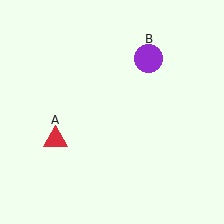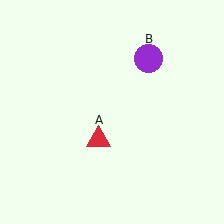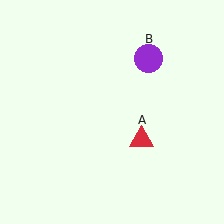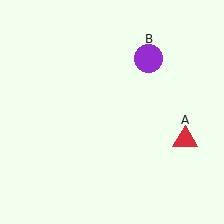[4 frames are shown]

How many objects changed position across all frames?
1 object changed position: red triangle (object A).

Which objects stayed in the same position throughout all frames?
Purple circle (object B) remained stationary.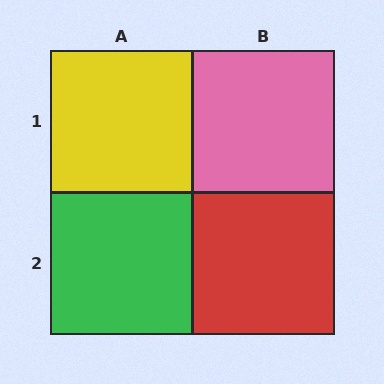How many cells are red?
1 cell is red.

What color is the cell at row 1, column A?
Yellow.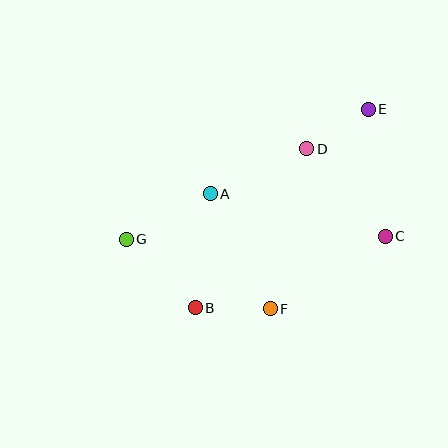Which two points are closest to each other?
Points D and E are closest to each other.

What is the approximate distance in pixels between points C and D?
The distance between C and D is approximately 117 pixels.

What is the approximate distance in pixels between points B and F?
The distance between B and F is approximately 75 pixels.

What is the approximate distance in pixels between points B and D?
The distance between B and D is approximately 194 pixels.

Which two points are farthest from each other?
Points E and G are farthest from each other.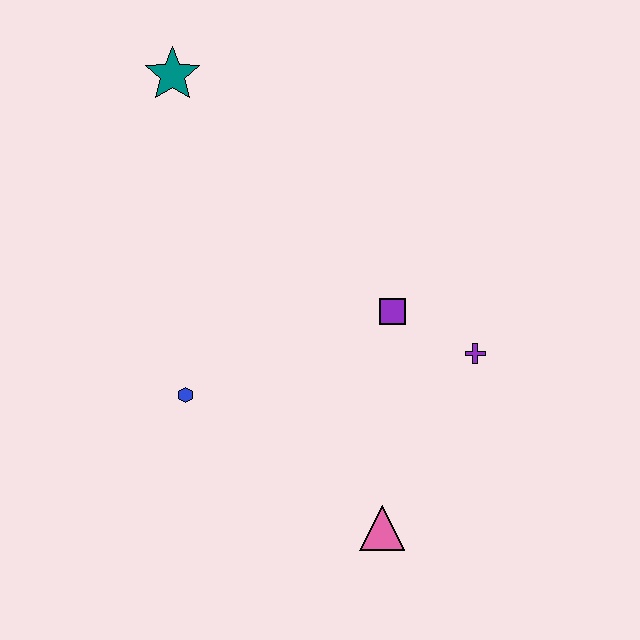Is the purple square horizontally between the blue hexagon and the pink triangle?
No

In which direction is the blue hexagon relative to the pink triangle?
The blue hexagon is to the left of the pink triangle.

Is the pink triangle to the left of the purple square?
Yes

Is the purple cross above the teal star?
No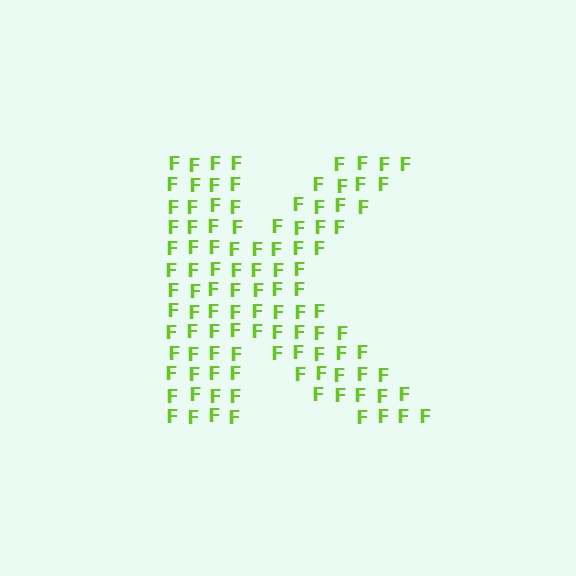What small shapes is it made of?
It is made of small letter F's.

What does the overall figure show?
The overall figure shows the letter K.